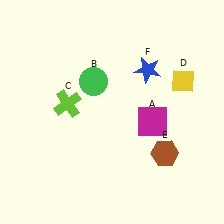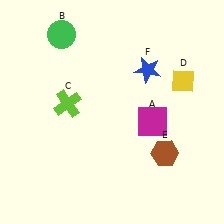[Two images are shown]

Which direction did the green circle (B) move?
The green circle (B) moved up.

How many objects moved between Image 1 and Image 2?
1 object moved between the two images.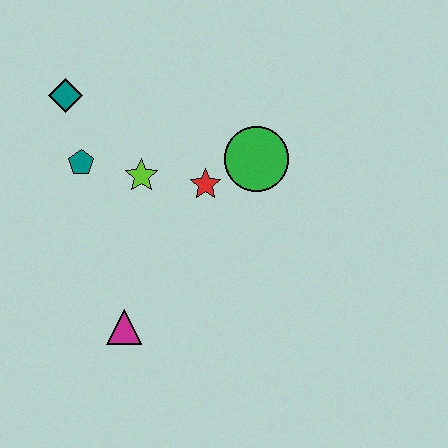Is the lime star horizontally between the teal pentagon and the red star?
Yes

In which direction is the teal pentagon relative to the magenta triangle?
The teal pentagon is above the magenta triangle.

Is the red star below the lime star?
Yes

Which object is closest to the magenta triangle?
The lime star is closest to the magenta triangle.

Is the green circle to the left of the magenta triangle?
No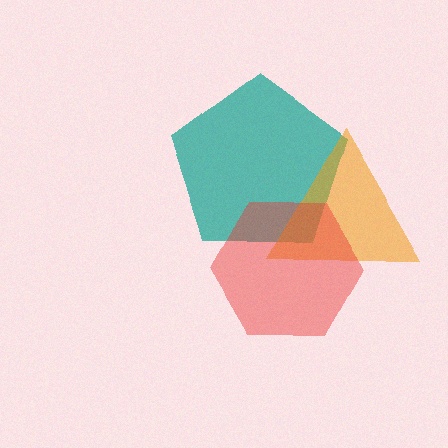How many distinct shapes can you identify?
There are 3 distinct shapes: a teal pentagon, an orange triangle, a red hexagon.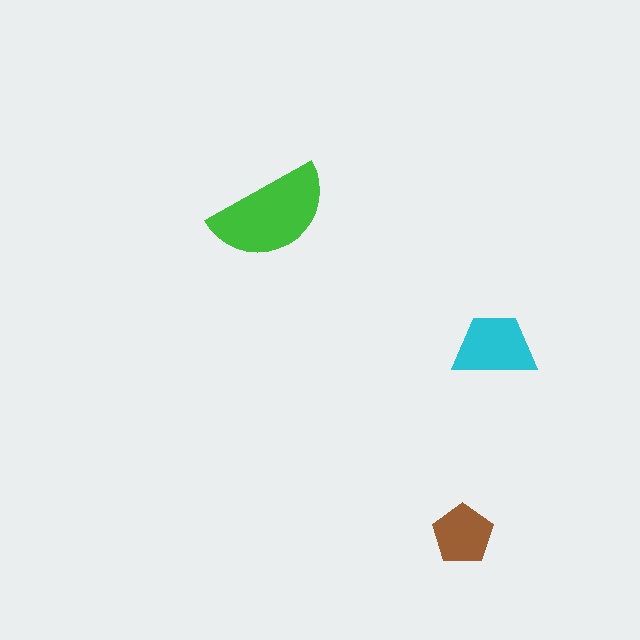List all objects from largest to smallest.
The green semicircle, the cyan trapezoid, the brown pentagon.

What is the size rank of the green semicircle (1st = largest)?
1st.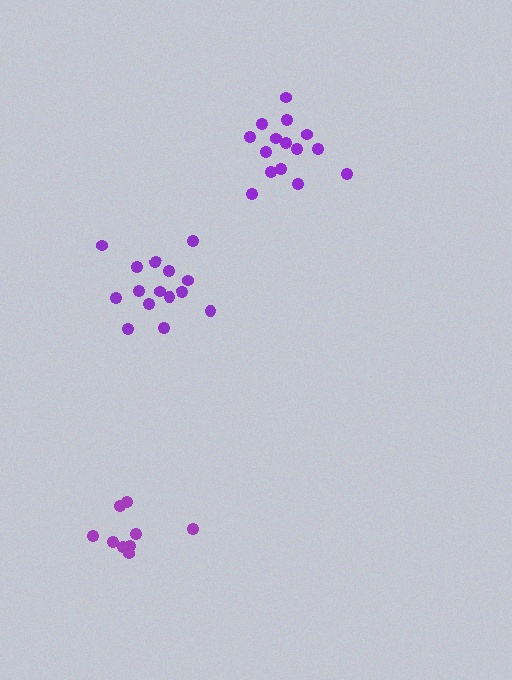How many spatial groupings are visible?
There are 3 spatial groupings.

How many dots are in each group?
Group 1: 9 dots, Group 2: 15 dots, Group 3: 15 dots (39 total).